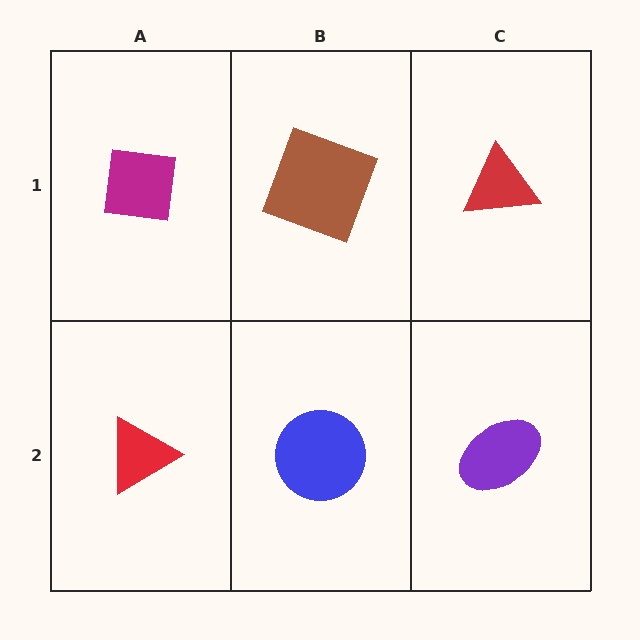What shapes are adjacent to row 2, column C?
A red triangle (row 1, column C), a blue circle (row 2, column B).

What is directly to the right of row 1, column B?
A red triangle.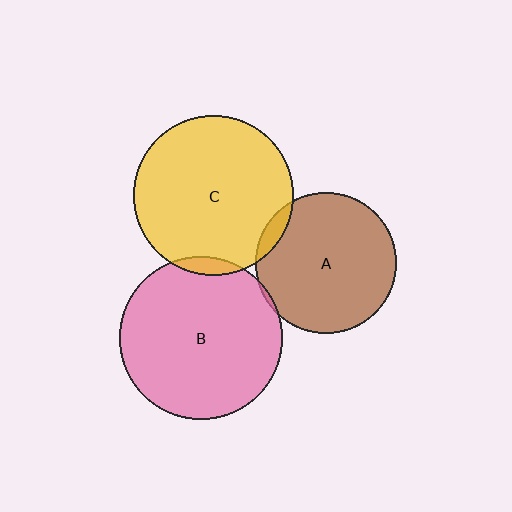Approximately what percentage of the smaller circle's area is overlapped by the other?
Approximately 5%.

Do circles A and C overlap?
Yes.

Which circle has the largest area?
Circle B (pink).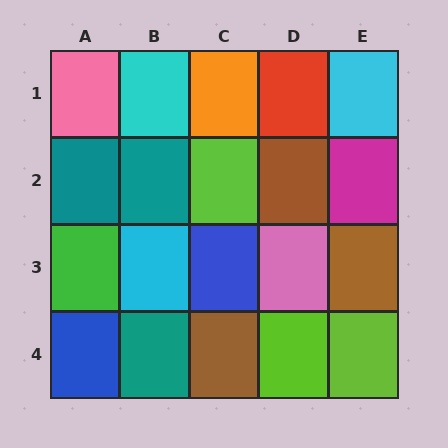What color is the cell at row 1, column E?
Cyan.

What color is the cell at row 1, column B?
Cyan.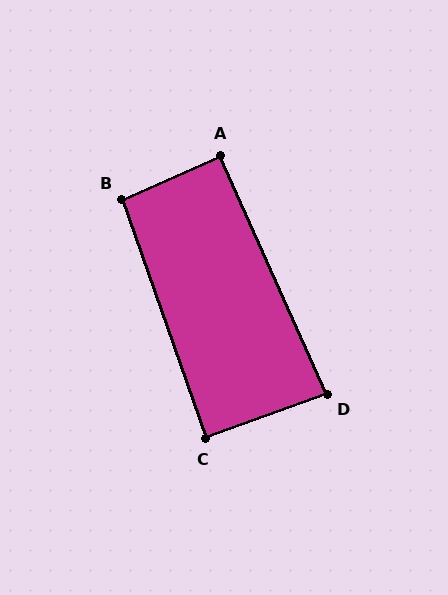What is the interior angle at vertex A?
Approximately 90 degrees (approximately right).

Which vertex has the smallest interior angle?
D, at approximately 86 degrees.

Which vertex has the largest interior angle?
B, at approximately 94 degrees.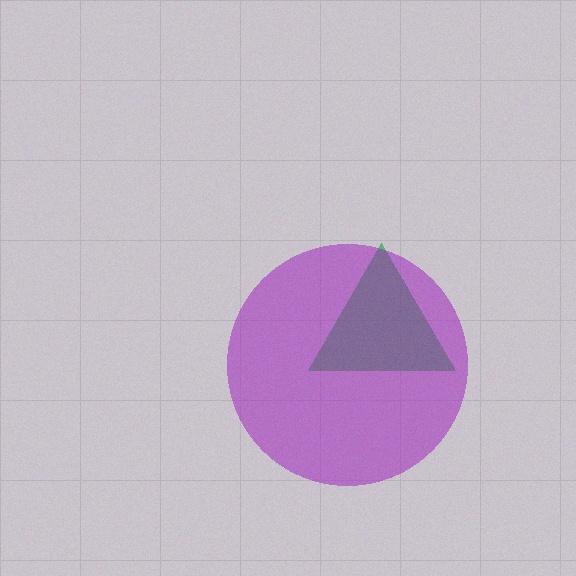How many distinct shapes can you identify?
There are 2 distinct shapes: a green triangle, a purple circle.